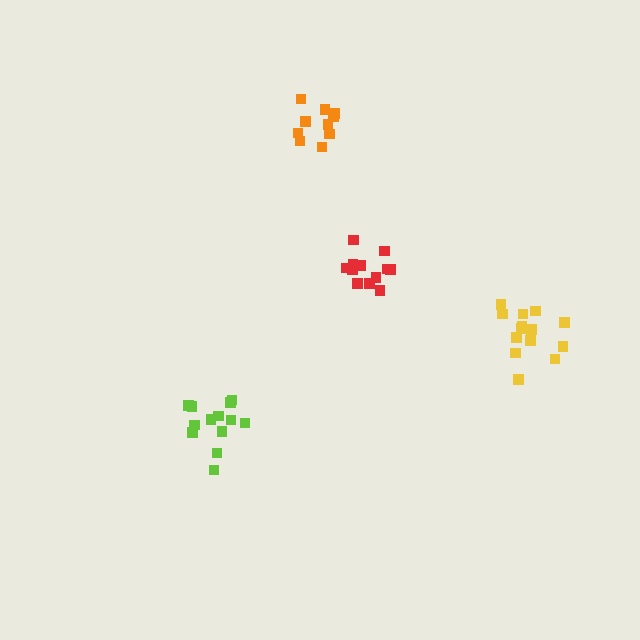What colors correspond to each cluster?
The clusters are colored: lime, yellow, red, orange.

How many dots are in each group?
Group 1: 13 dots, Group 2: 14 dots, Group 3: 12 dots, Group 4: 10 dots (49 total).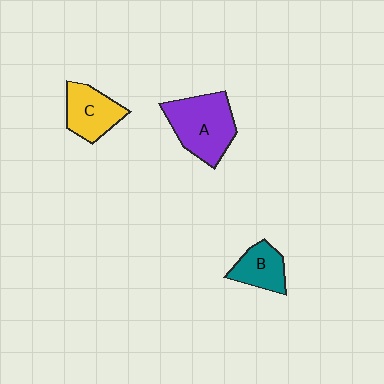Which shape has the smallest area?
Shape B (teal).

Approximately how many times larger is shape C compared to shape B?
Approximately 1.2 times.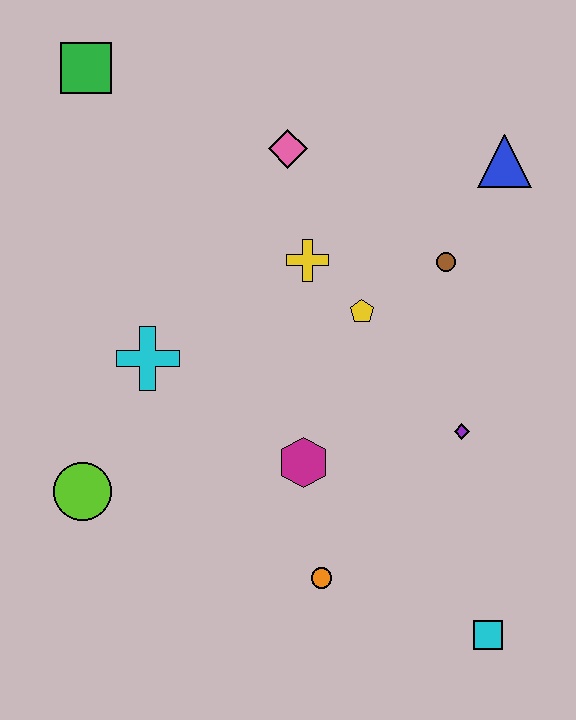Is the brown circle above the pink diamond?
No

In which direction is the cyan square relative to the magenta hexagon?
The cyan square is to the right of the magenta hexagon.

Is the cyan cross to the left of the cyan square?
Yes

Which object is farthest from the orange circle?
The green square is farthest from the orange circle.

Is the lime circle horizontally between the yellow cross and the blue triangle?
No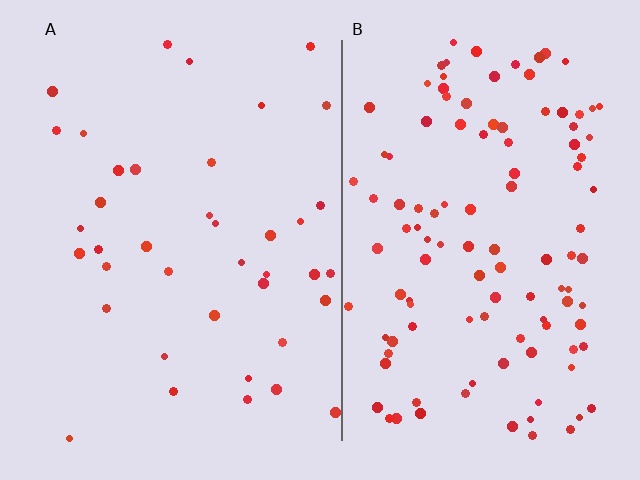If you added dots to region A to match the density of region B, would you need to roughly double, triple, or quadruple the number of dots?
Approximately triple.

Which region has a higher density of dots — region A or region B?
B (the right).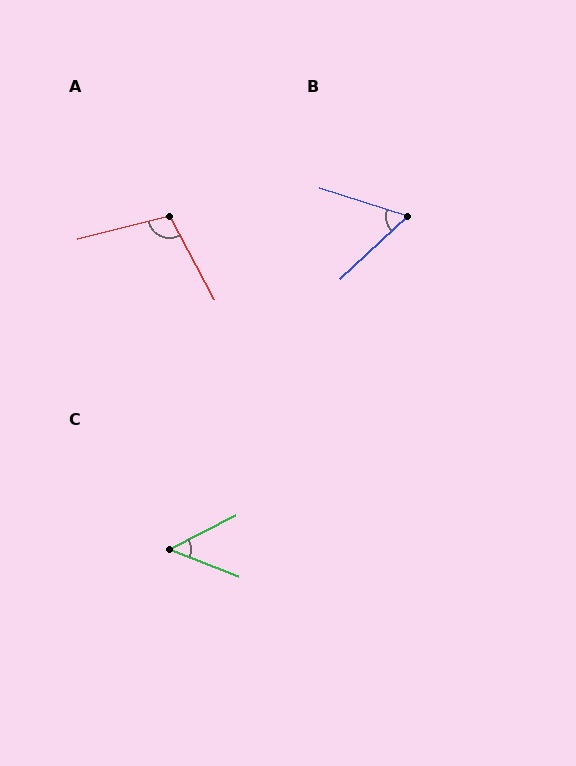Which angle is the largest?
A, at approximately 104 degrees.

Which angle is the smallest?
C, at approximately 48 degrees.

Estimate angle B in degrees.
Approximately 60 degrees.